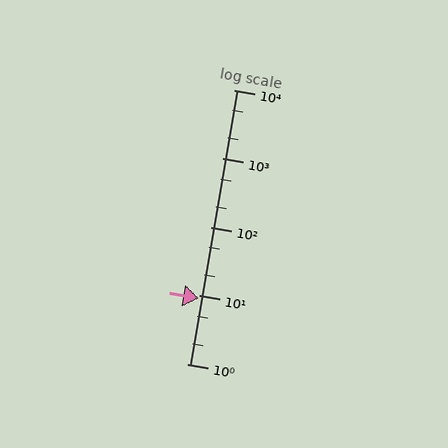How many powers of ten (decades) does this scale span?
The scale spans 4 decades, from 1 to 10000.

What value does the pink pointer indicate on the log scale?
The pointer indicates approximately 9.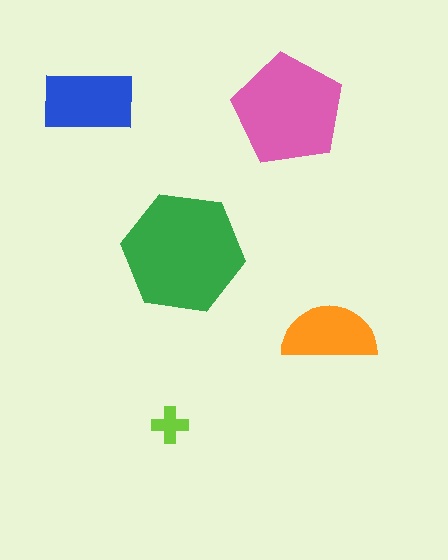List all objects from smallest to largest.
The lime cross, the orange semicircle, the blue rectangle, the pink pentagon, the green hexagon.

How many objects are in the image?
There are 5 objects in the image.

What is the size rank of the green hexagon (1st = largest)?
1st.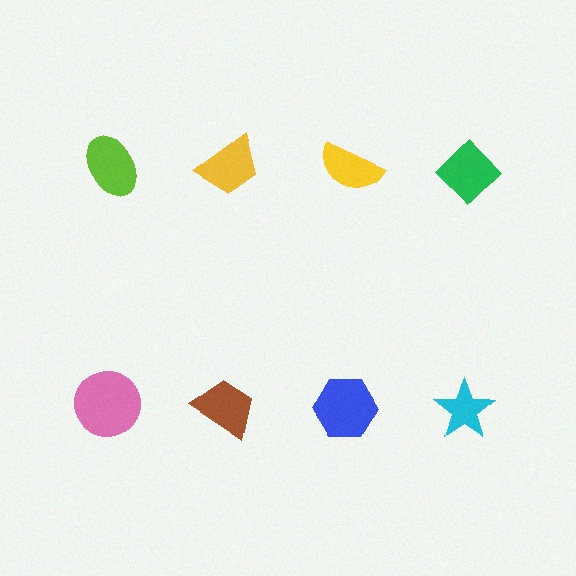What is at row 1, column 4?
A green diamond.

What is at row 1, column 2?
A yellow trapezoid.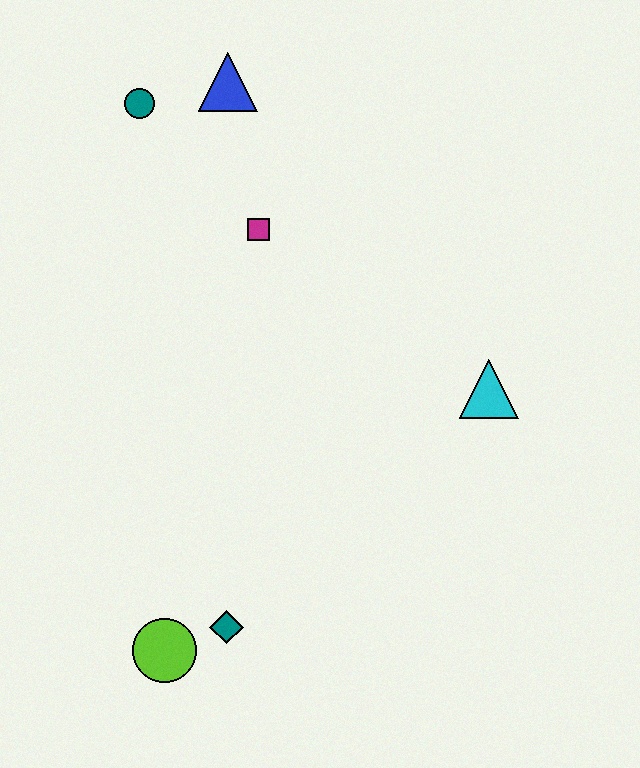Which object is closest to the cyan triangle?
The magenta square is closest to the cyan triangle.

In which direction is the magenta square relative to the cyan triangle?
The magenta square is to the left of the cyan triangle.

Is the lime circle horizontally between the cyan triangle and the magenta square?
No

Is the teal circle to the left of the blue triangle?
Yes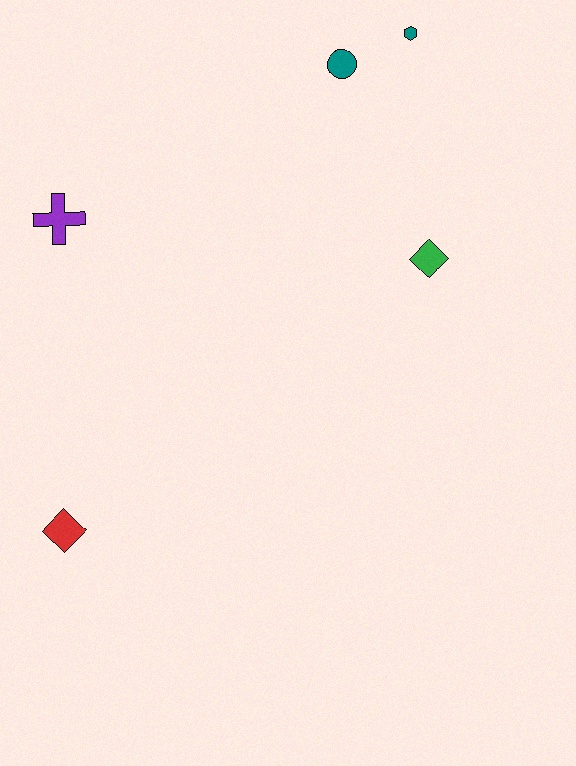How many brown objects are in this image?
There are no brown objects.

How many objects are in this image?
There are 5 objects.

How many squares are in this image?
There are no squares.